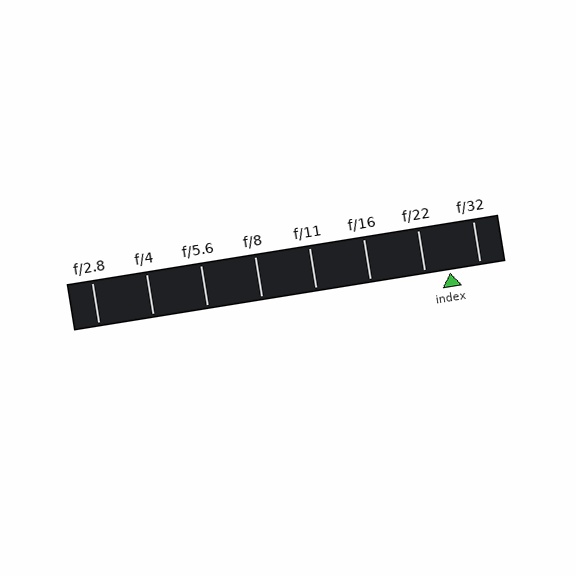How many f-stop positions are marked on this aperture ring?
There are 8 f-stop positions marked.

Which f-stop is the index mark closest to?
The index mark is closest to f/22.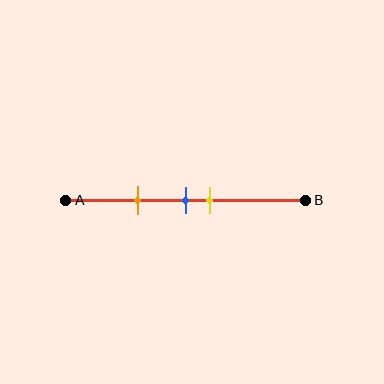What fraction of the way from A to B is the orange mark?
The orange mark is approximately 30% (0.3) of the way from A to B.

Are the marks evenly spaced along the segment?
No, the marks are not evenly spaced.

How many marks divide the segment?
There are 3 marks dividing the segment.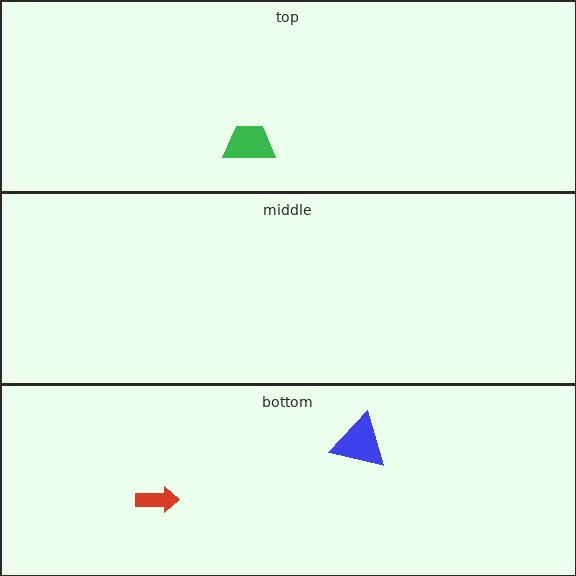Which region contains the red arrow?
The bottom region.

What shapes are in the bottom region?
The red arrow, the blue triangle.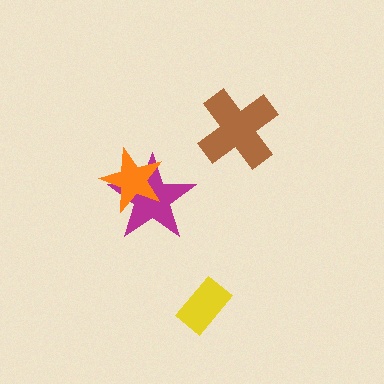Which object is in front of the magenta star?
The orange star is in front of the magenta star.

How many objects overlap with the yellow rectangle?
0 objects overlap with the yellow rectangle.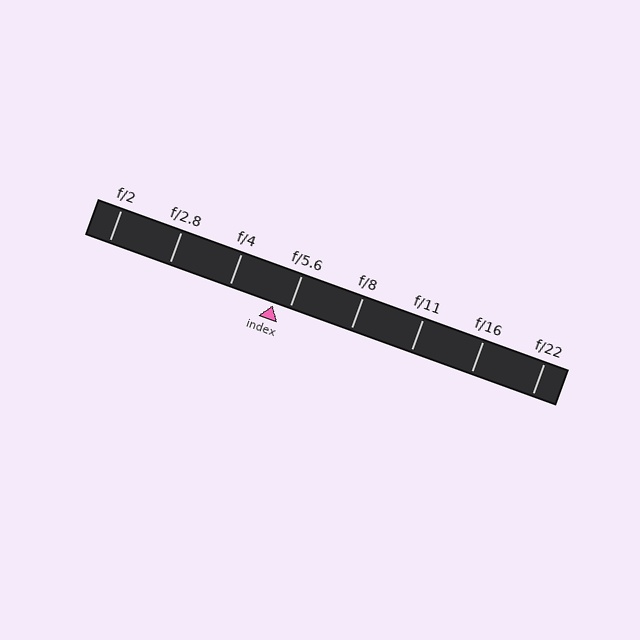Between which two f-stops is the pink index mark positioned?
The index mark is between f/4 and f/5.6.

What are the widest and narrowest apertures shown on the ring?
The widest aperture shown is f/2 and the narrowest is f/22.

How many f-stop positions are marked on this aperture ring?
There are 8 f-stop positions marked.